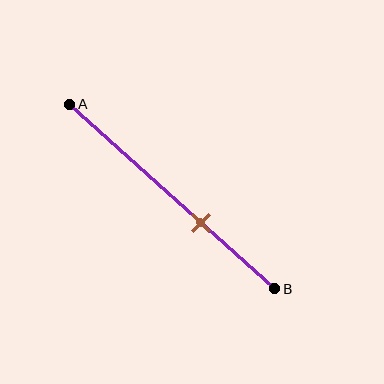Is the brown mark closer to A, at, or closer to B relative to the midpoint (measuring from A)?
The brown mark is closer to point B than the midpoint of segment AB.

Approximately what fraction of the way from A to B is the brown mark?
The brown mark is approximately 65% of the way from A to B.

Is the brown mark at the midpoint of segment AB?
No, the mark is at about 65% from A, not at the 50% midpoint.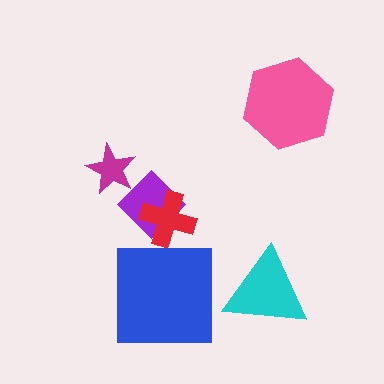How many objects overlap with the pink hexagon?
0 objects overlap with the pink hexagon.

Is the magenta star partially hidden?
No, no other shape covers it.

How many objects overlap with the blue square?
0 objects overlap with the blue square.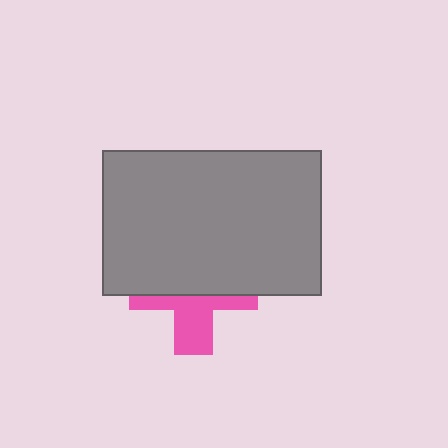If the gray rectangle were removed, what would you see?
You would see the complete pink cross.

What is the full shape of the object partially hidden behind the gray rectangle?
The partially hidden object is a pink cross.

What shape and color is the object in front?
The object in front is a gray rectangle.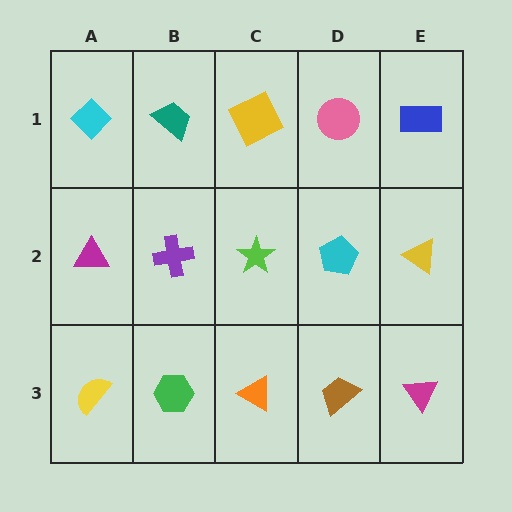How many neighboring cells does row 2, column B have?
4.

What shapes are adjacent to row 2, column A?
A cyan diamond (row 1, column A), a yellow semicircle (row 3, column A), a purple cross (row 2, column B).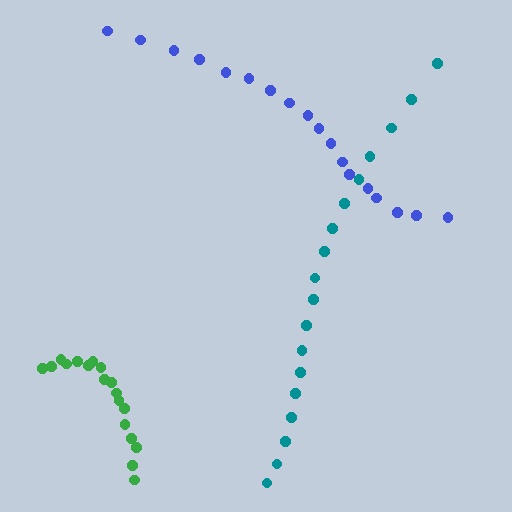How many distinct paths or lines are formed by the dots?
There are 3 distinct paths.